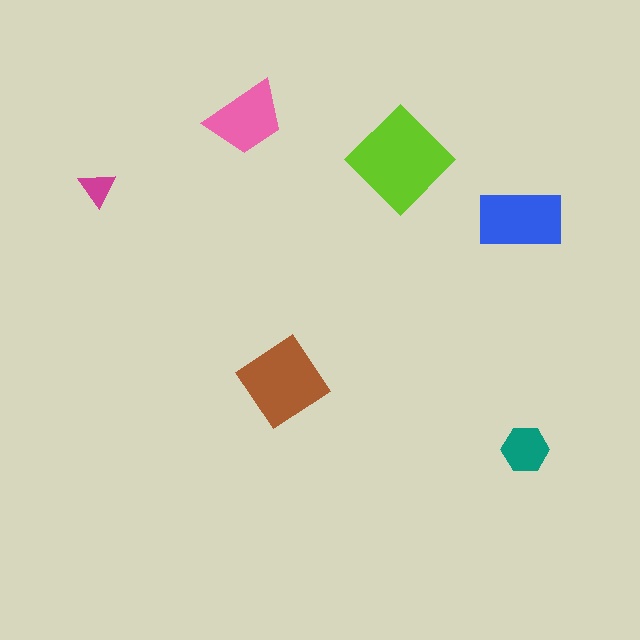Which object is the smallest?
The magenta triangle.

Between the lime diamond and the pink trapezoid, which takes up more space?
The lime diamond.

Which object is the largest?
The lime diamond.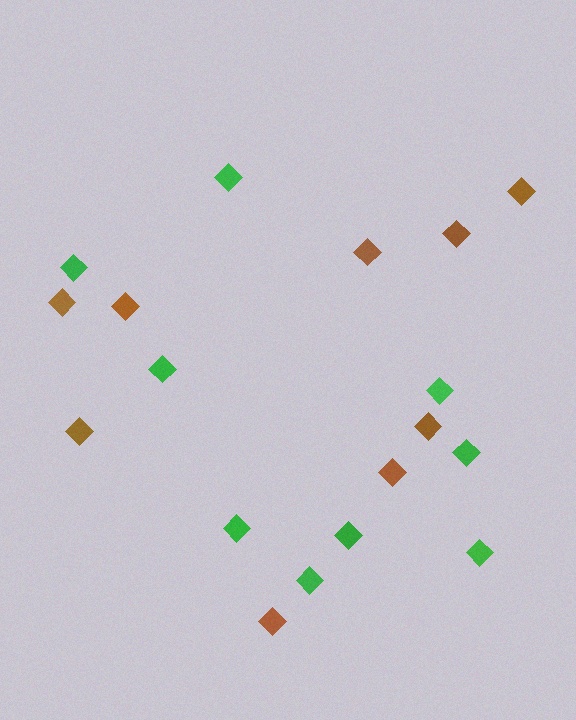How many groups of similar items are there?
There are 2 groups: one group of green diamonds (9) and one group of brown diamonds (9).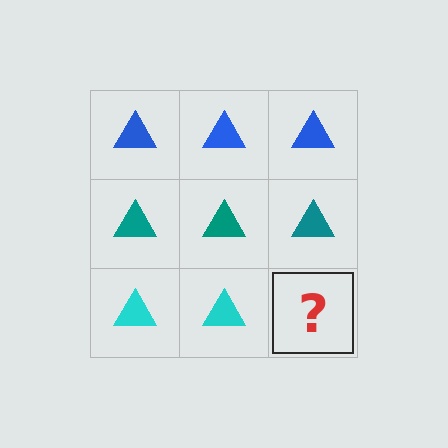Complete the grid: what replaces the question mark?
The question mark should be replaced with a cyan triangle.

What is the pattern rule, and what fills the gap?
The rule is that each row has a consistent color. The gap should be filled with a cyan triangle.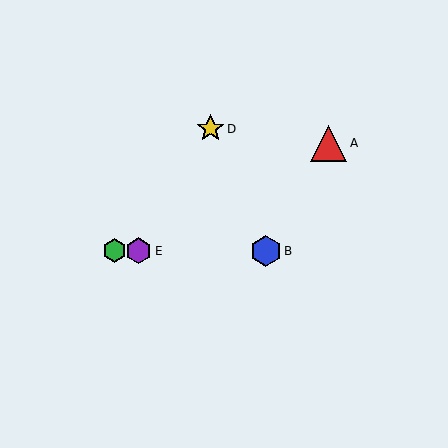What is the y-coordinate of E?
Object E is at y≈251.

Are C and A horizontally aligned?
No, C is at y≈251 and A is at y≈143.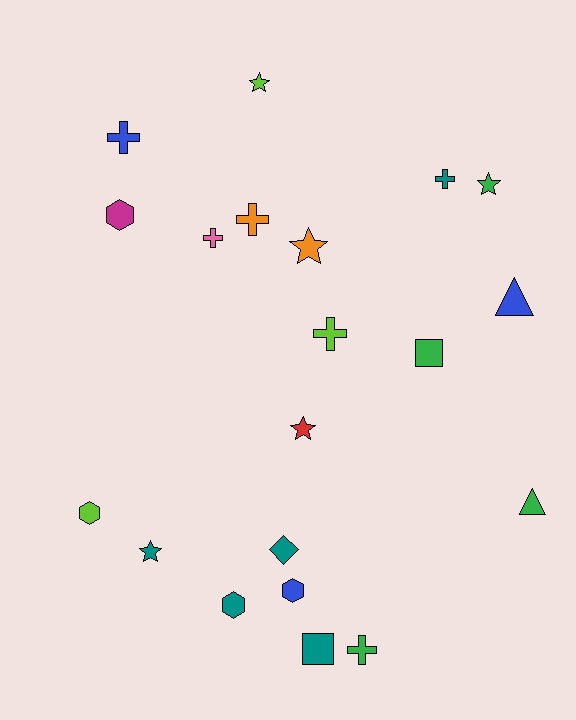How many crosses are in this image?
There are 6 crosses.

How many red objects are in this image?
There is 1 red object.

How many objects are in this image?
There are 20 objects.